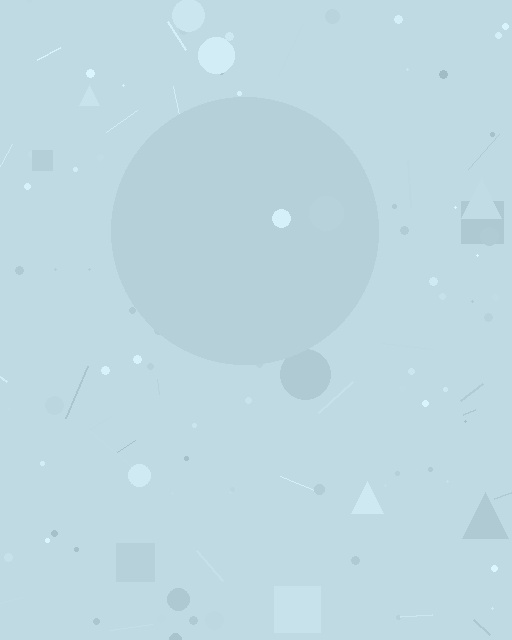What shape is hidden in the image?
A circle is hidden in the image.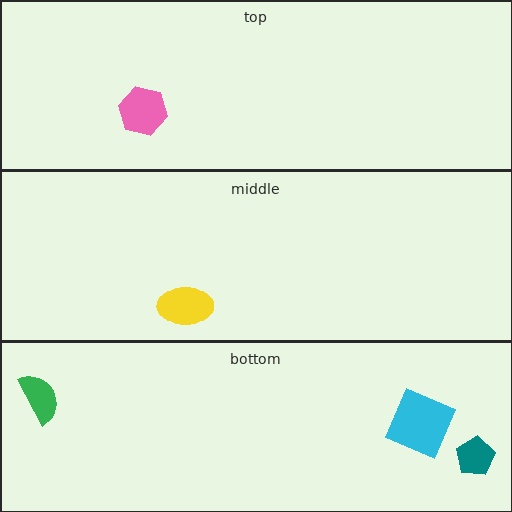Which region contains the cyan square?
The bottom region.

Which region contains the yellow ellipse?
The middle region.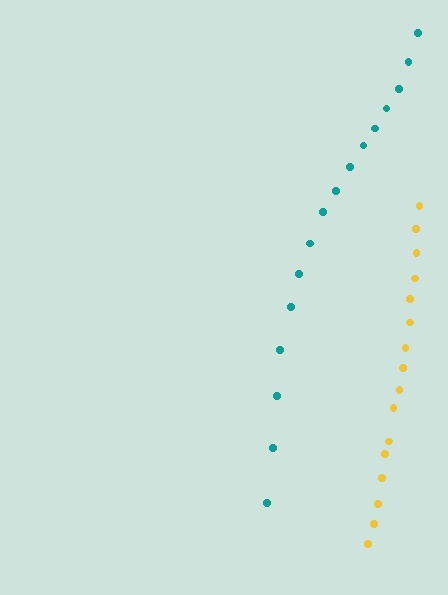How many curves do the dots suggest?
There are 2 distinct paths.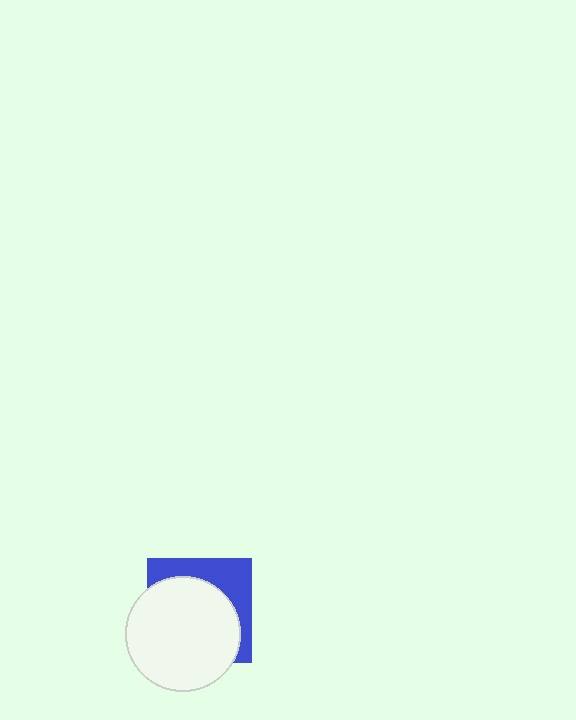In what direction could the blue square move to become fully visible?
The blue square could move toward the upper-right. That would shift it out from behind the white circle entirely.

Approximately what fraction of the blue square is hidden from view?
Roughly 66% of the blue square is hidden behind the white circle.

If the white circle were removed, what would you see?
You would see the complete blue square.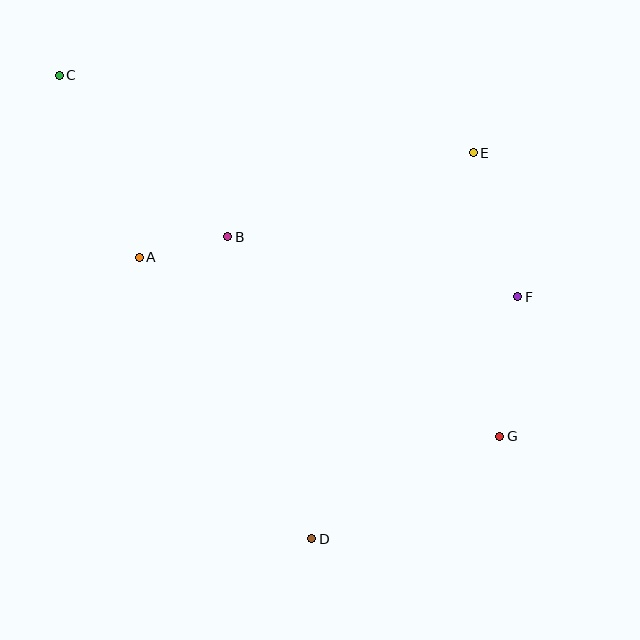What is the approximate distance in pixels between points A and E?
The distance between A and E is approximately 350 pixels.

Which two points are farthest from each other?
Points C and G are farthest from each other.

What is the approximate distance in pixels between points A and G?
The distance between A and G is approximately 402 pixels.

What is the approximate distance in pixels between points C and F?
The distance between C and F is approximately 509 pixels.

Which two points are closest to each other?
Points A and B are closest to each other.